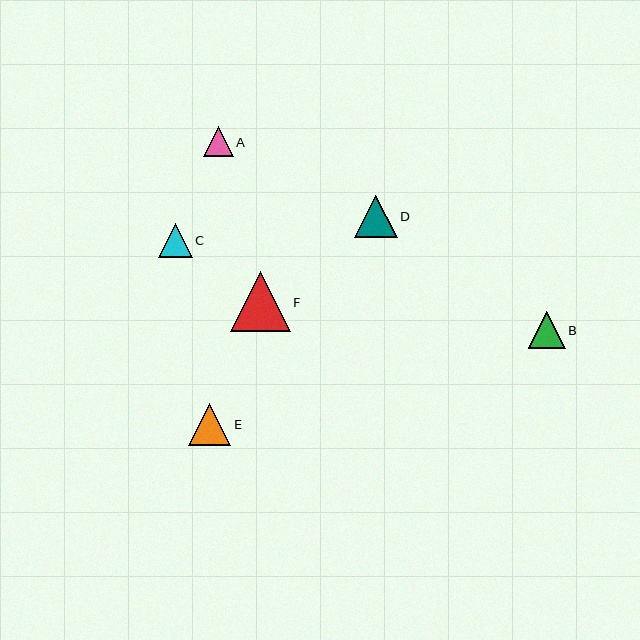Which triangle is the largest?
Triangle F is the largest with a size of approximately 60 pixels.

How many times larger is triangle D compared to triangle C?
Triangle D is approximately 1.2 times the size of triangle C.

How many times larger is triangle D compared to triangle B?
Triangle D is approximately 1.2 times the size of triangle B.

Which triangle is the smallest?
Triangle A is the smallest with a size of approximately 30 pixels.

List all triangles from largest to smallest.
From largest to smallest: F, D, E, B, C, A.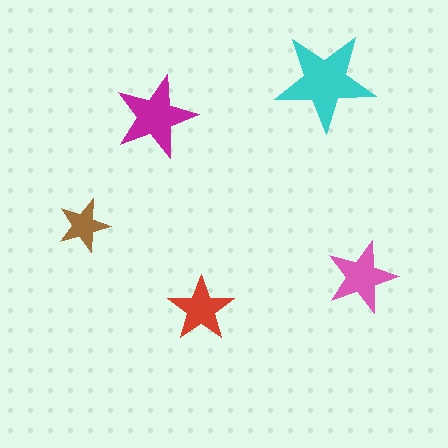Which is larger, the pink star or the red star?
The pink one.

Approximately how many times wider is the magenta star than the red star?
About 1.5 times wider.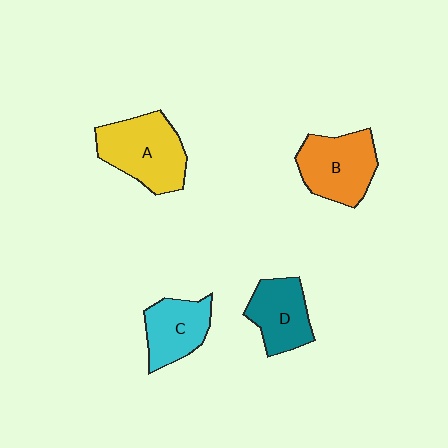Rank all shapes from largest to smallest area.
From largest to smallest: A (yellow), B (orange), D (teal), C (cyan).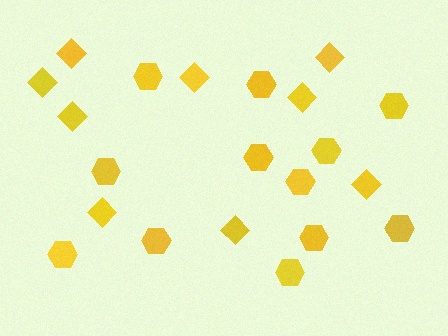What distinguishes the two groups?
There are 2 groups: one group of diamonds (9) and one group of hexagons (12).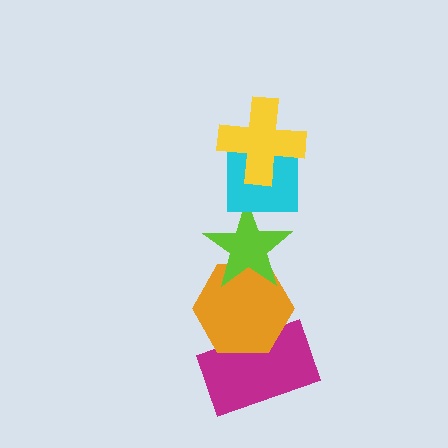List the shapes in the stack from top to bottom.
From top to bottom: the yellow cross, the cyan square, the lime star, the orange hexagon, the magenta rectangle.